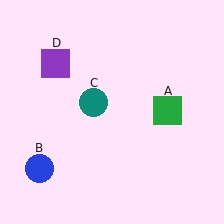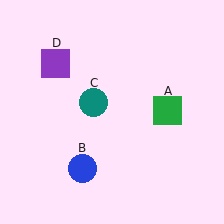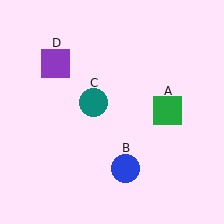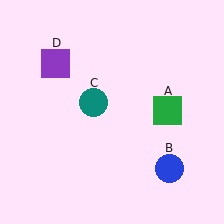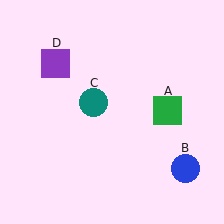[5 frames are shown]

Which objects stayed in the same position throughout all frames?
Green square (object A) and teal circle (object C) and purple square (object D) remained stationary.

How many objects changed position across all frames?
1 object changed position: blue circle (object B).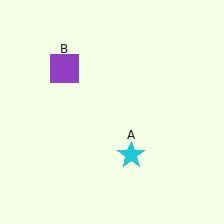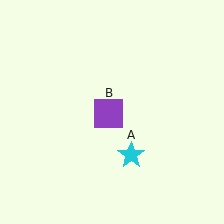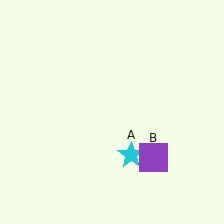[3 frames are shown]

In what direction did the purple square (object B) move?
The purple square (object B) moved down and to the right.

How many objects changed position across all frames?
1 object changed position: purple square (object B).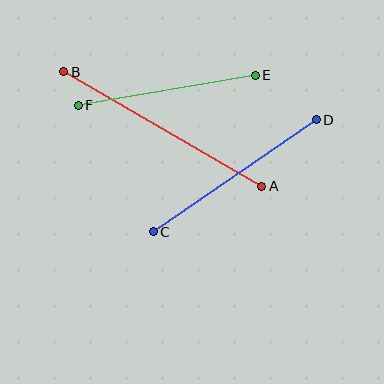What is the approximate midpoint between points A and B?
The midpoint is at approximately (163, 129) pixels.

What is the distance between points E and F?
The distance is approximately 180 pixels.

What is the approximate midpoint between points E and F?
The midpoint is at approximately (167, 90) pixels.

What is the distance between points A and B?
The distance is approximately 229 pixels.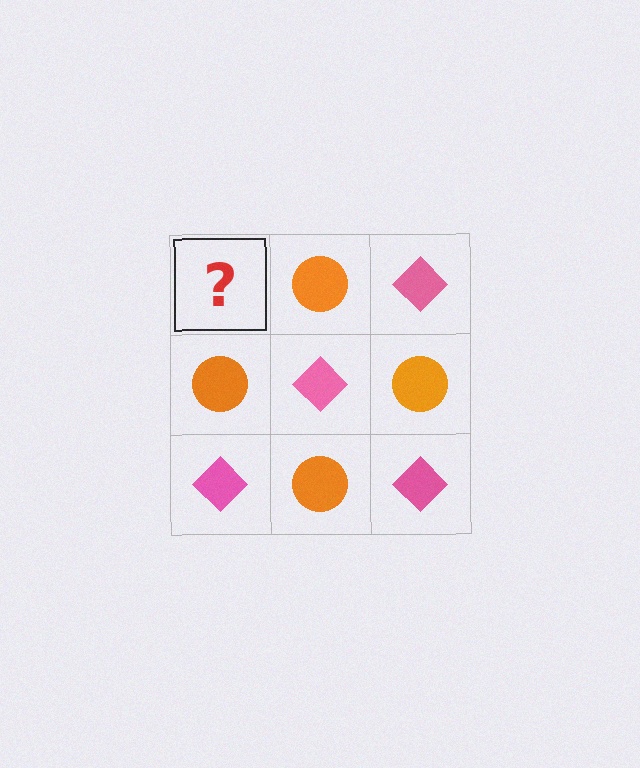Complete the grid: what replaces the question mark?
The question mark should be replaced with a pink diamond.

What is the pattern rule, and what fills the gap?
The rule is that it alternates pink diamond and orange circle in a checkerboard pattern. The gap should be filled with a pink diamond.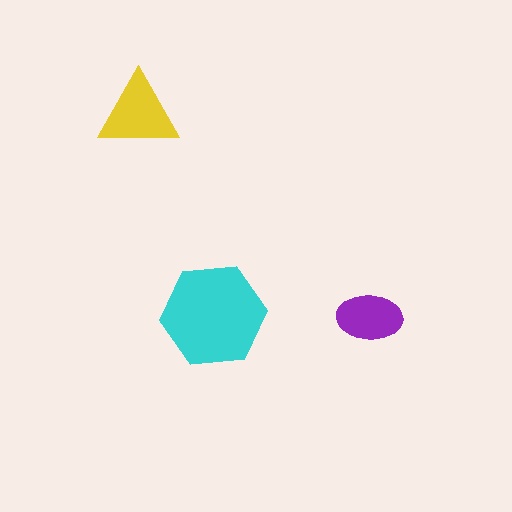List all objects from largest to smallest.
The cyan hexagon, the yellow triangle, the purple ellipse.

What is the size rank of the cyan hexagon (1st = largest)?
1st.